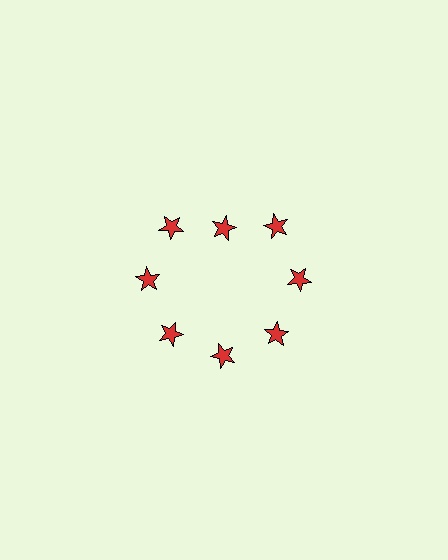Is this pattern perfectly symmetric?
No. The 8 red stars are arranged in a ring, but one element near the 12 o'clock position is pulled inward toward the center, breaking the 8-fold rotational symmetry.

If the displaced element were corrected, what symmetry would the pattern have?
It would have 8-fold rotational symmetry — the pattern would map onto itself every 45 degrees.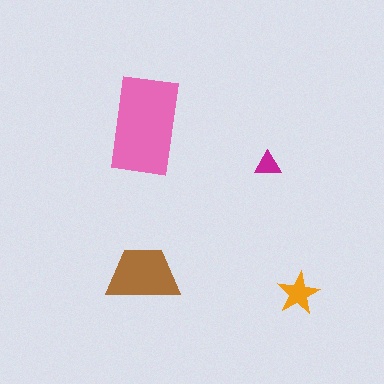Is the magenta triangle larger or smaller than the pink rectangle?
Smaller.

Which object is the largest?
The pink rectangle.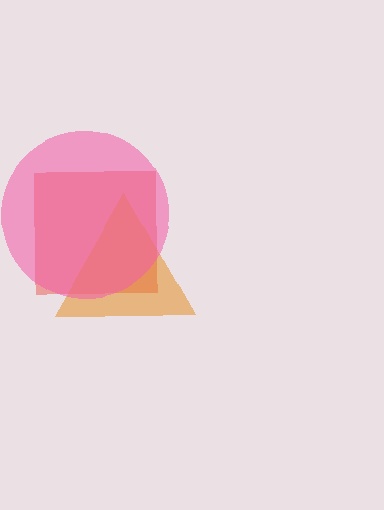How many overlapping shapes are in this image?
There are 3 overlapping shapes in the image.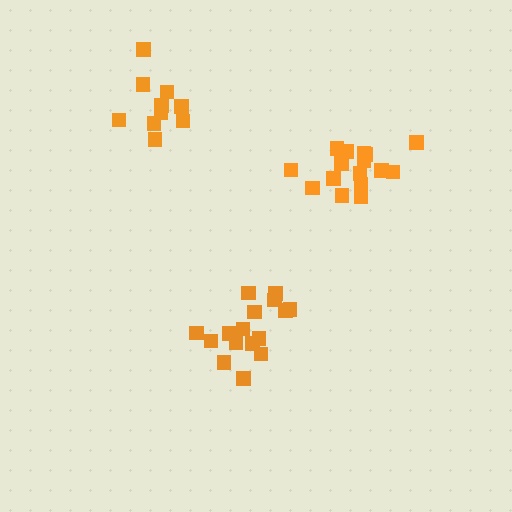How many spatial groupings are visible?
There are 3 spatial groupings.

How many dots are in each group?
Group 1: 16 dots, Group 2: 16 dots, Group 3: 10 dots (42 total).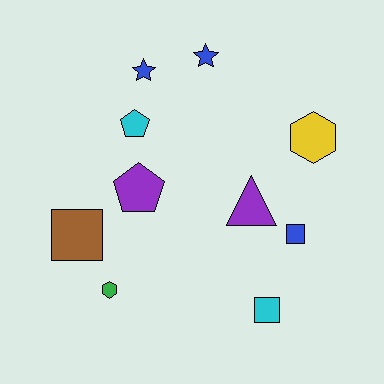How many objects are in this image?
There are 10 objects.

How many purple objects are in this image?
There are 2 purple objects.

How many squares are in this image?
There are 3 squares.